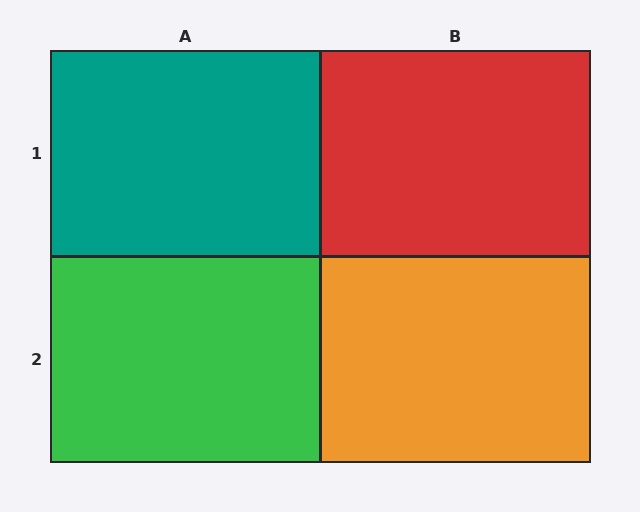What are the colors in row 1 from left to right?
Teal, red.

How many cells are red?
1 cell is red.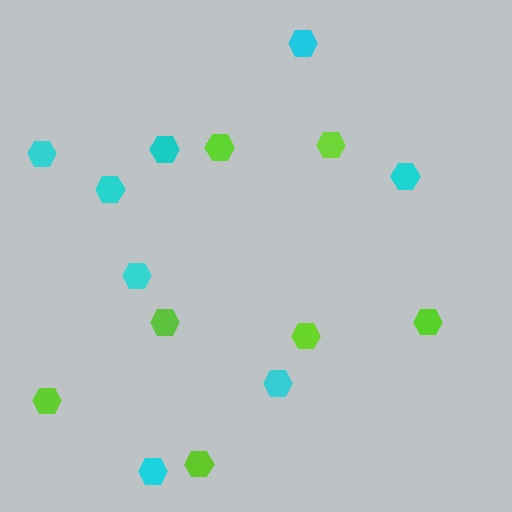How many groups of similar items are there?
There are 2 groups: one group of cyan hexagons (8) and one group of lime hexagons (7).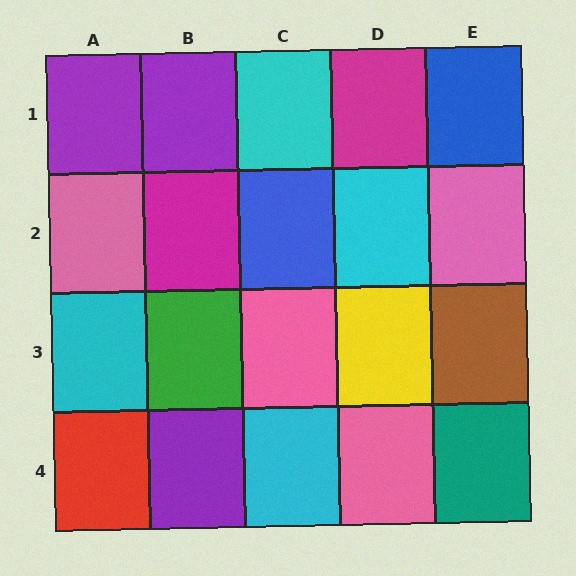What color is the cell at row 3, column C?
Pink.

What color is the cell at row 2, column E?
Pink.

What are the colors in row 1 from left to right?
Purple, purple, cyan, magenta, blue.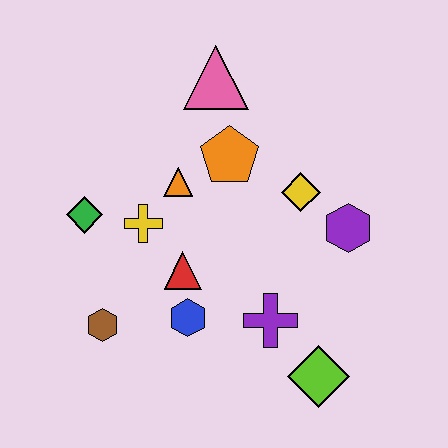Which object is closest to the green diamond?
The yellow cross is closest to the green diamond.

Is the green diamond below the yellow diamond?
Yes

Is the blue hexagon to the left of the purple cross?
Yes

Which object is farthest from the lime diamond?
The pink triangle is farthest from the lime diamond.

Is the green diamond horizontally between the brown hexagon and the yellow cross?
No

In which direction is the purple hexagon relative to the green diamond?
The purple hexagon is to the right of the green diamond.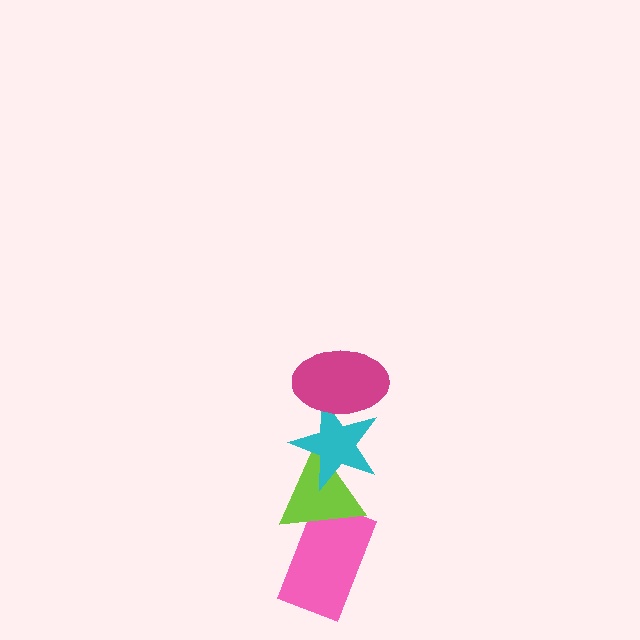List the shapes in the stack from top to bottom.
From top to bottom: the magenta ellipse, the cyan star, the lime triangle, the pink rectangle.